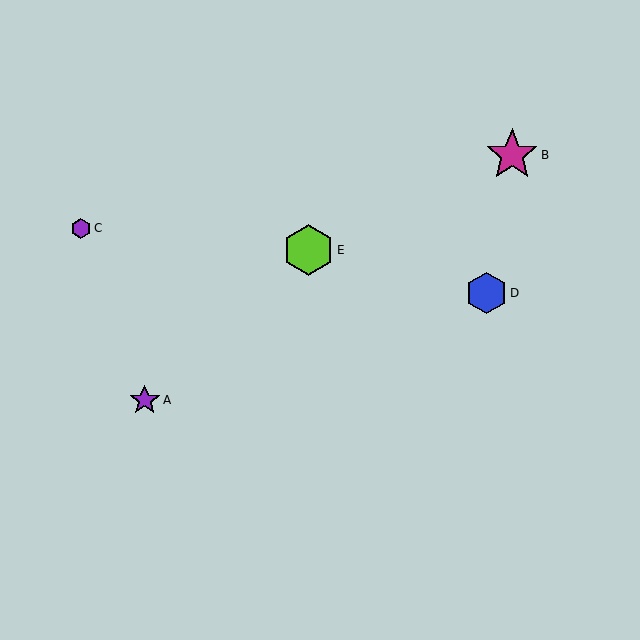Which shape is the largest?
The magenta star (labeled B) is the largest.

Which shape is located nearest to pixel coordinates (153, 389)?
The purple star (labeled A) at (145, 400) is nearest to that location.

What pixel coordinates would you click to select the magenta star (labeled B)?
Click at (512, 155) to select the magenta star B.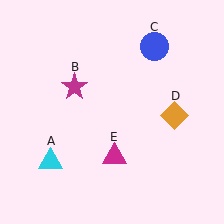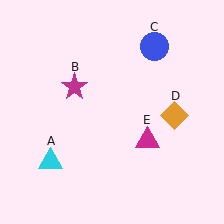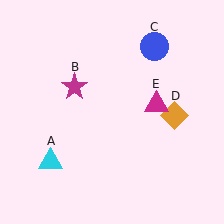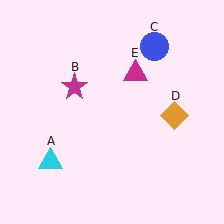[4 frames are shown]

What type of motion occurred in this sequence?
The magenta triangle (object E) rotated counterclockwise around the center of the scene.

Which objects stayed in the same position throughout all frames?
Cyan triangle (object A) and magenta star (object B) and blue circle (object C) and orange diamond (object D) remained stationary.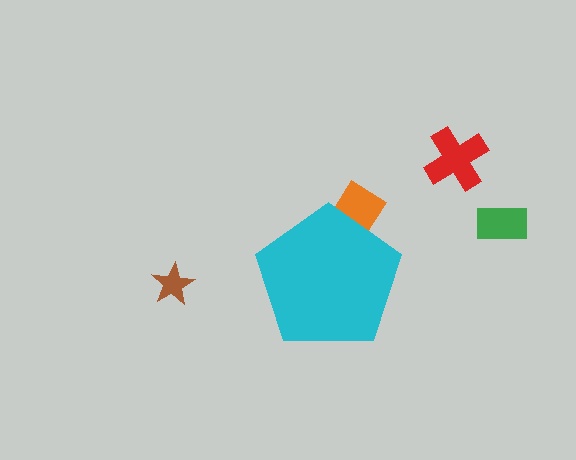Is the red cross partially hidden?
No, the red cross is fully visible.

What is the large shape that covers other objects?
A cyan pentagon.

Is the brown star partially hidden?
No, the brown star is fully visible.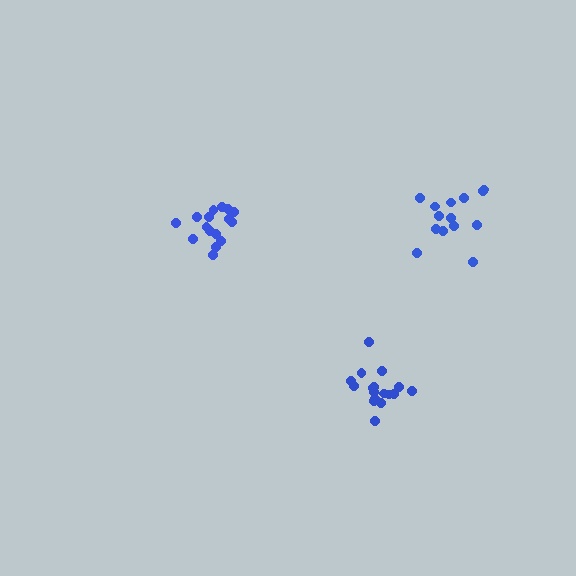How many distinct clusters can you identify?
There are 3 distinct clusters.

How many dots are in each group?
Group 1: 14 dots, Group 2: 17 dots, Group 3: 16 dots (47 total).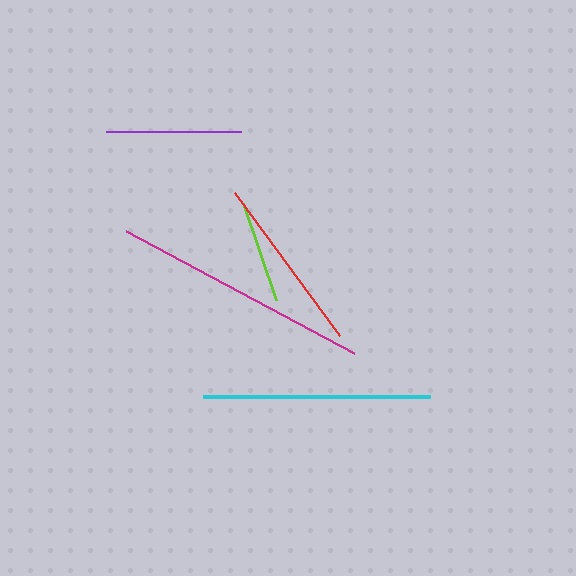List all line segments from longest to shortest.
From longest to shortest: magenta, cyan, red, purple, lime.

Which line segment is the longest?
The magenta line is the longest at approximately 259 pixels.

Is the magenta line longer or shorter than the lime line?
The magenta line is longer than the lime line.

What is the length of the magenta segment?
The magenta segment is approximately 259 pixels long.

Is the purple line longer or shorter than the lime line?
The purple line is longer than the lime line.